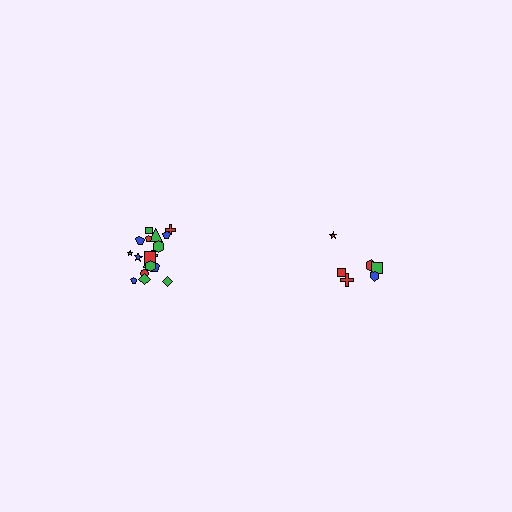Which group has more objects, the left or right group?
The left group.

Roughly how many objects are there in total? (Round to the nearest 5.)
Roughly 25 objects in total.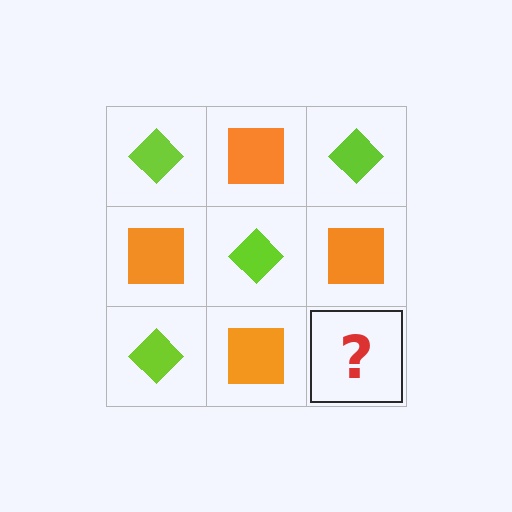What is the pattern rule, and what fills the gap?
The rule is that it alternates lime diamond and orange square in a checkerboard pattern. The gap should be filled with a lime diamond.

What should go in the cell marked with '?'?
The missing cell should contain a lime diamond.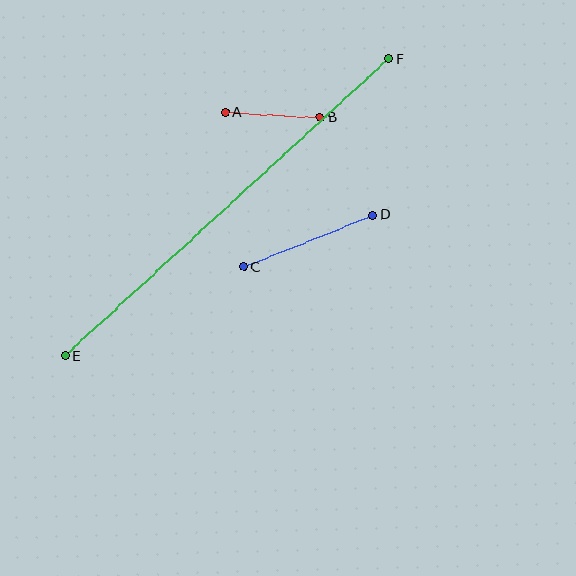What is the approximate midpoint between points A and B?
The midpoint is at approximately (273, 115) pixels.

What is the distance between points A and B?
The distance is approximately 95 pixels.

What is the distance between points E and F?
The distance is approximately 439 pixels.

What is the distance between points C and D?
The distance is approximately 139 pixels.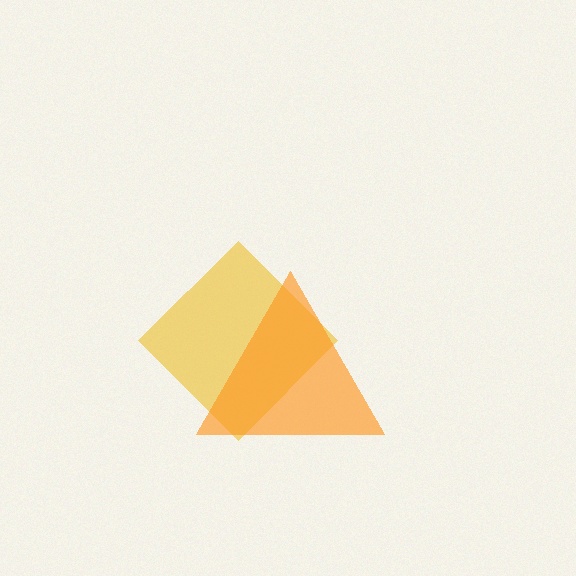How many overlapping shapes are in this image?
There are 2 overlapping shapes in the image.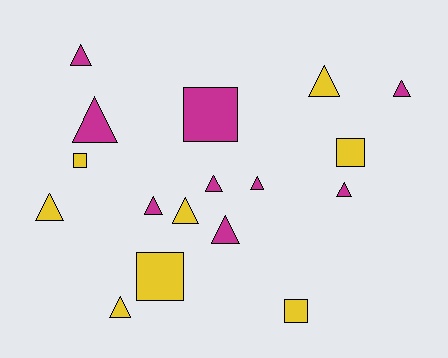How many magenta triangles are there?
There are 8 magenta triangles.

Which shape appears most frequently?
Triangle, with 12 objects.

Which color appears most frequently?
Magenta, with 9 objects.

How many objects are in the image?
There are 17 objects.